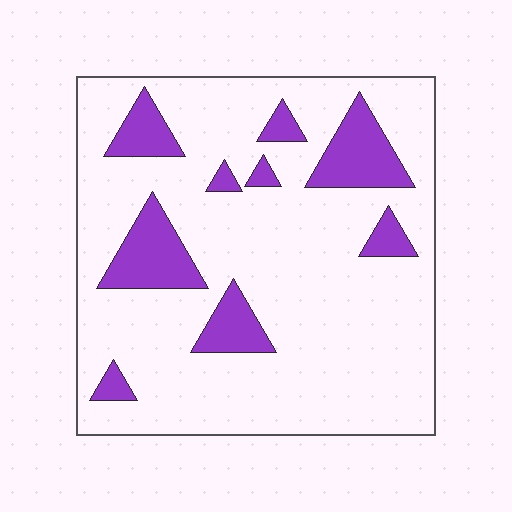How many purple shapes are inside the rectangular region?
9.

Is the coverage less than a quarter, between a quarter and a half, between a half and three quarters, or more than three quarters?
Less than a quarter.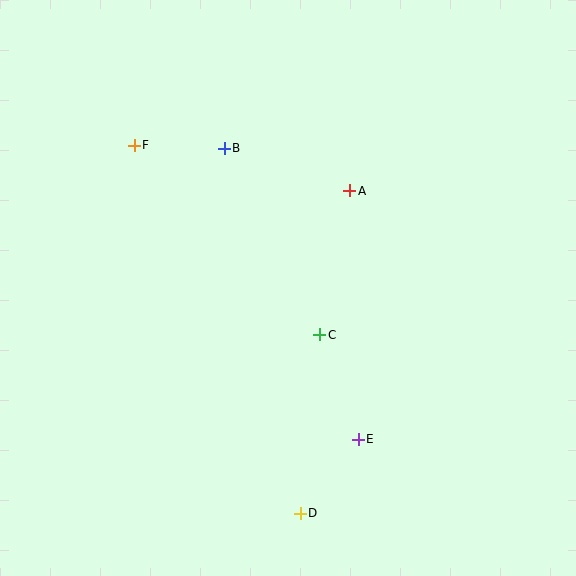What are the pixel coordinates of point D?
Point D is at (300, 513).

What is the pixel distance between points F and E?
The distance between F and E is 370 pixels.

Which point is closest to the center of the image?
Point C at (320, 335) is closest to the center.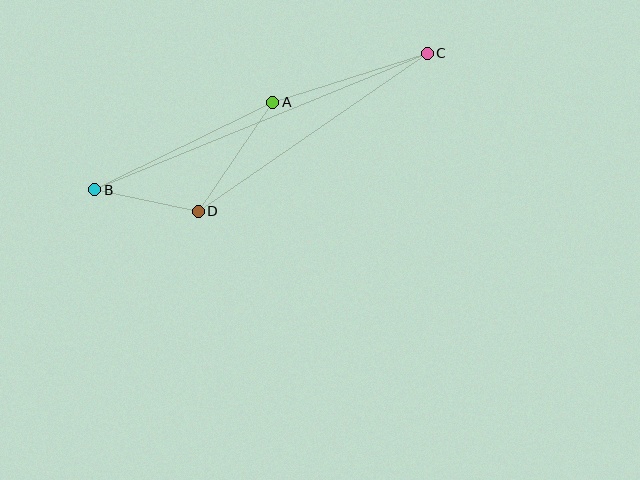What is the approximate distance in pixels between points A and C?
The distance between A and C is approximately 162 pixels.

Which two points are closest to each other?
Points B and D are closest to each other.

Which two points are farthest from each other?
Points B and C are farthest from each other.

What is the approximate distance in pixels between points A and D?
The distance between A and D is approximately 132 pixels.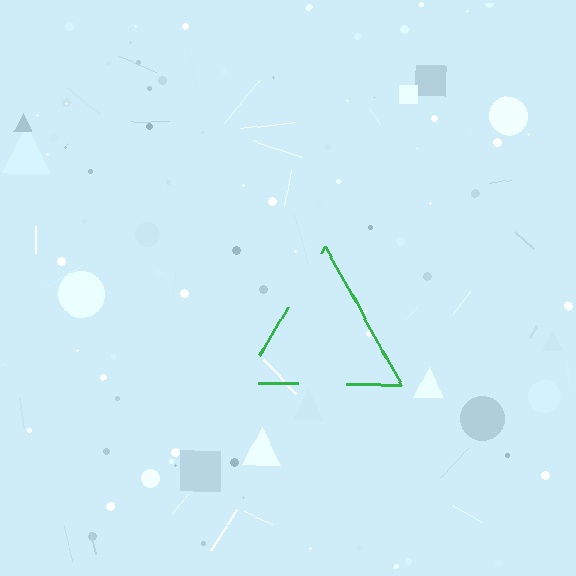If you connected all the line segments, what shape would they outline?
They would outline a triangle.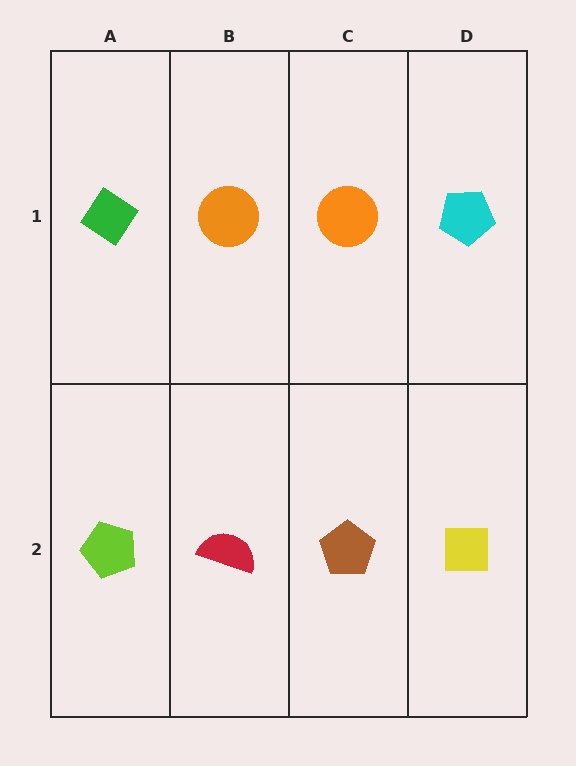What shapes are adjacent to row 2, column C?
An orange circle (row 1, column C), a red semicircle (row 2, column B), a yellow square (row 2, column D).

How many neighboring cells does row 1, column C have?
3.